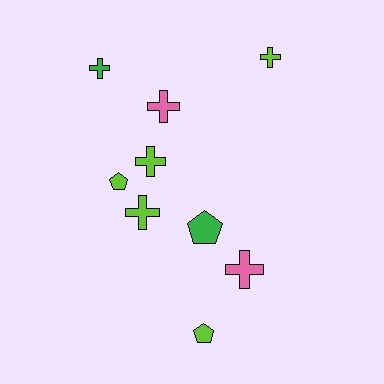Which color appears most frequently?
Lime, with 5 objects.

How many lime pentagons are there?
There are 2 lime pentagons.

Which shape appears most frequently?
Cross, with 6 objects.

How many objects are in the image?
There are 9 objects.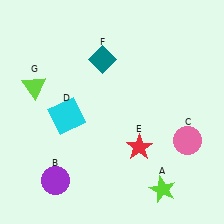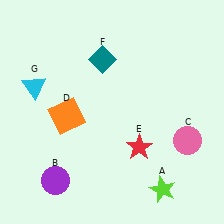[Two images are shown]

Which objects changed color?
D changed from cyan to orange. G changed from lime to cyan.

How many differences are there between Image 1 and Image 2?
There are 2 differences between the two images.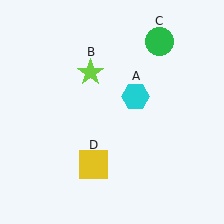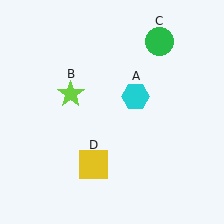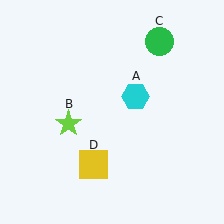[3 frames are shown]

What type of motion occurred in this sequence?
The lime star (object B) rotated counterclockwise around the center of the scene.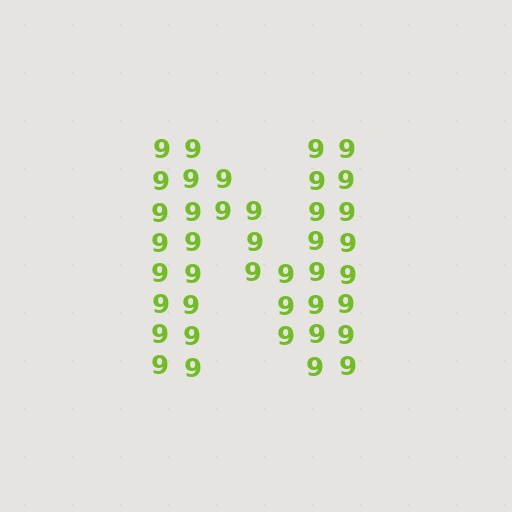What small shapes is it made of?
It is made of small digit 9's.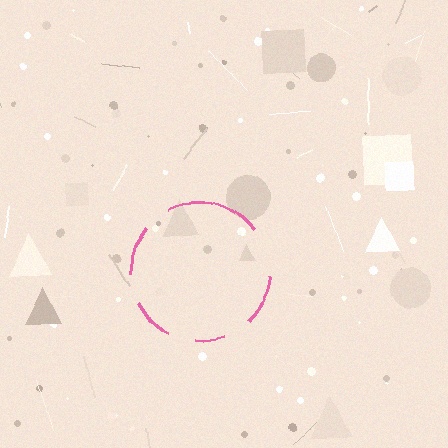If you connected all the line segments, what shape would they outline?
They would outline a circle.